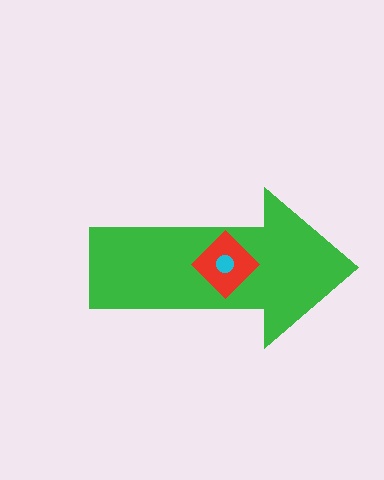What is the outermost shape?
The green arrow.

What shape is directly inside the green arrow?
The red diamond.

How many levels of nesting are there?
3.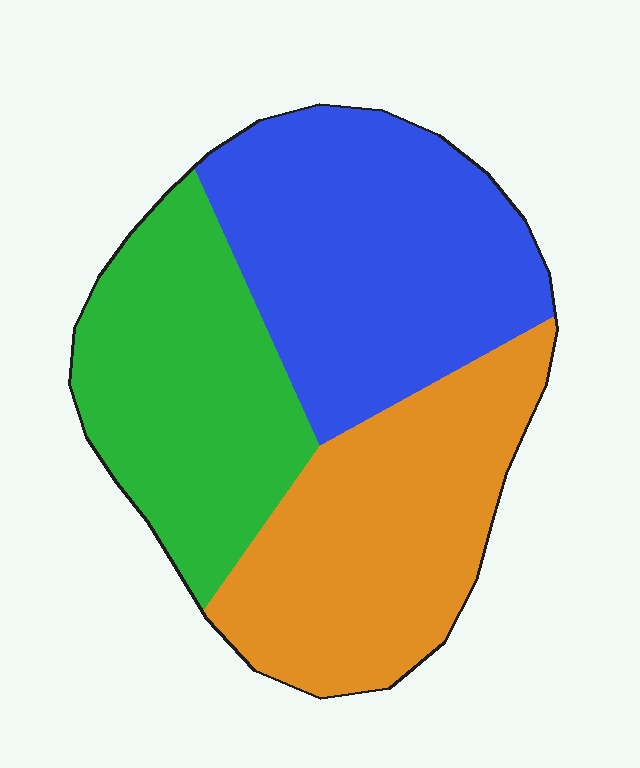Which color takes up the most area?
Blue, at roughly 35%.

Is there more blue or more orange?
Blue.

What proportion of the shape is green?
Green covers about 30% of the shape.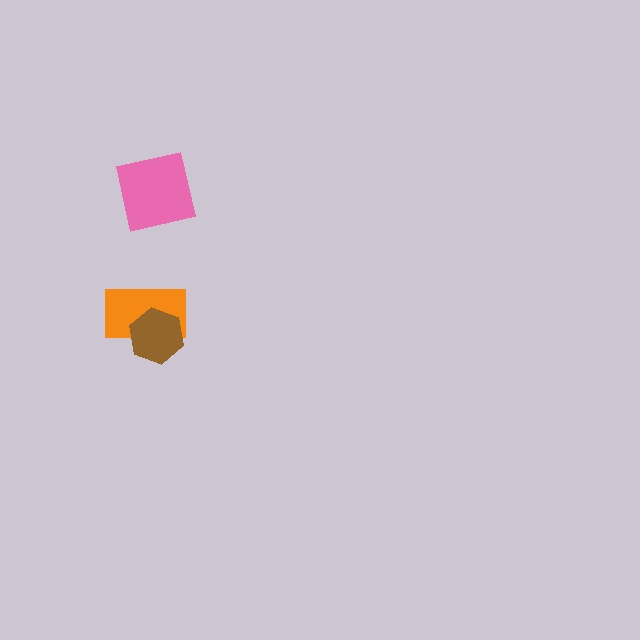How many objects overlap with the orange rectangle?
1 object overlaps with the orange rectangle.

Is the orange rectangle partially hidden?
Yes, it is partially covered by another shape.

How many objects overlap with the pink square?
0 objects overlap with the pink square.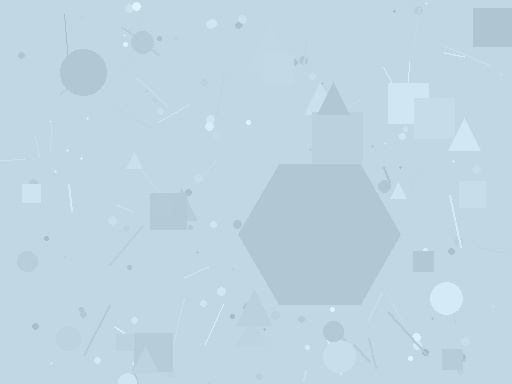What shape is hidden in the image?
A hexagon is hidden in the image.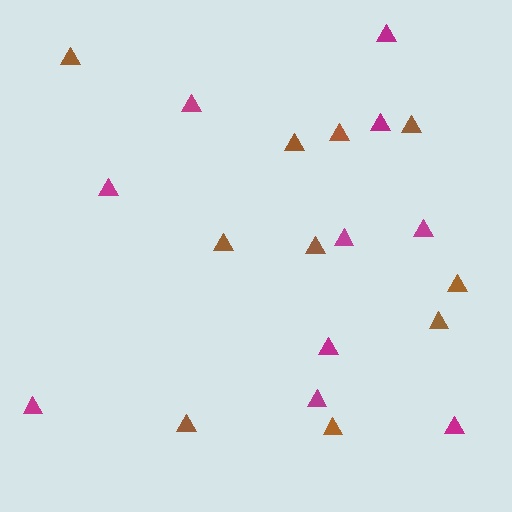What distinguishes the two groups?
There are 2 groups: one group of brown triangles (10) and one group of magenta triangles (10).